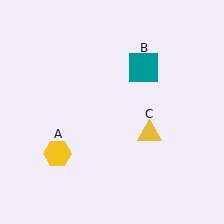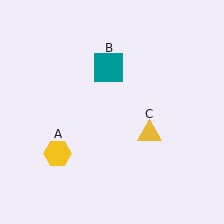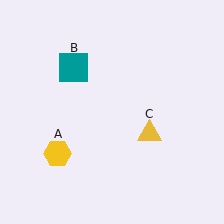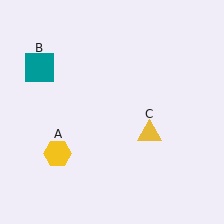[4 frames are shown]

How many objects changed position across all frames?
1 object changed position: teal square (object B).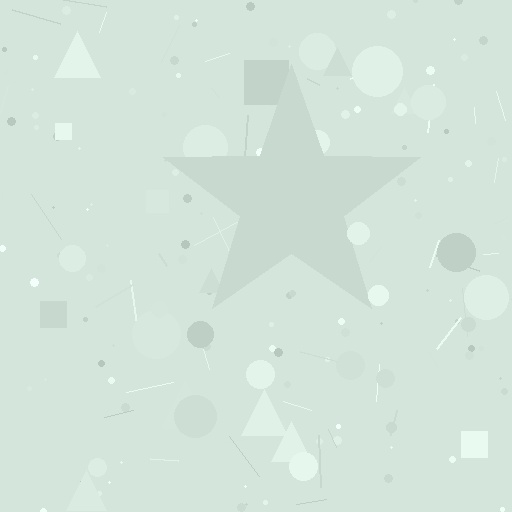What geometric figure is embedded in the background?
A star is embedded in the background.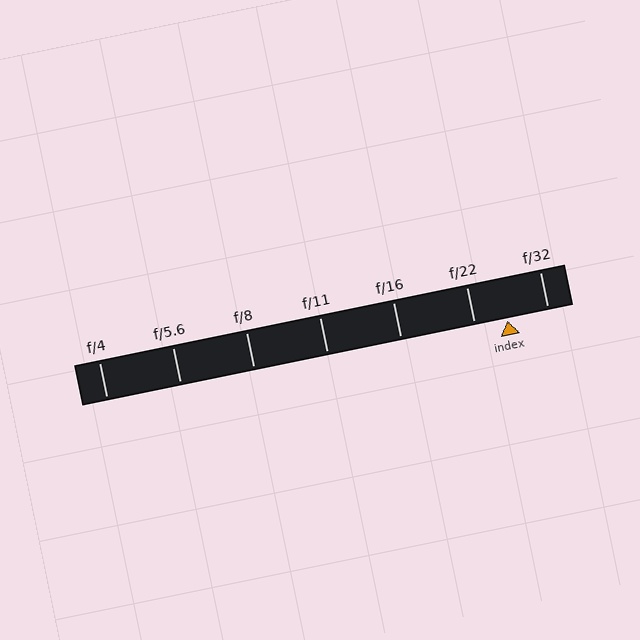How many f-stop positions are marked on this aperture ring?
There are 7 f-stop positions marked.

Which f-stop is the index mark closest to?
The index mark is closest to f/22.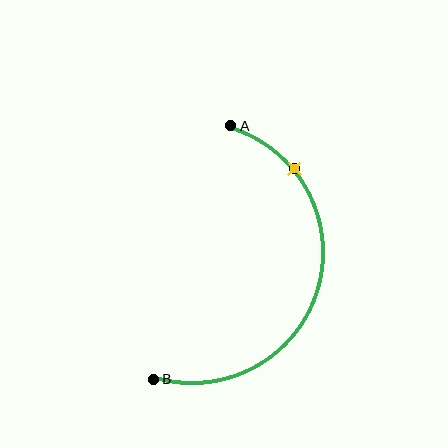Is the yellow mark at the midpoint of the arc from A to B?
No. The yellow mark lies on the arc but is closer to endpoint A. The arc midpoint would be at the point on the curve equidistant along the arc from both A and B.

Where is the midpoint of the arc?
The arc midpoint is the point on the curve farthest from the straight line joining A and B. It sits to the right of that line.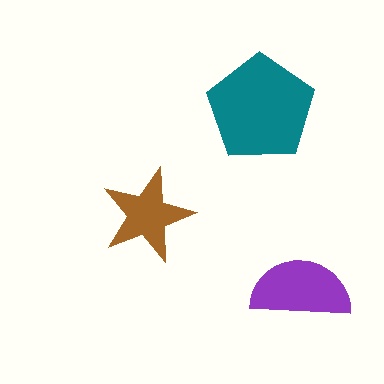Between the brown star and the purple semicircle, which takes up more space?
The purple semicircle.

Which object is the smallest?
The brown star.